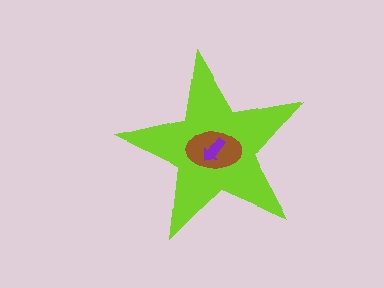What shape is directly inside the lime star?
The brown ellipse.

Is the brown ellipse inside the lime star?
Yes.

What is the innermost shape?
The purple arrow.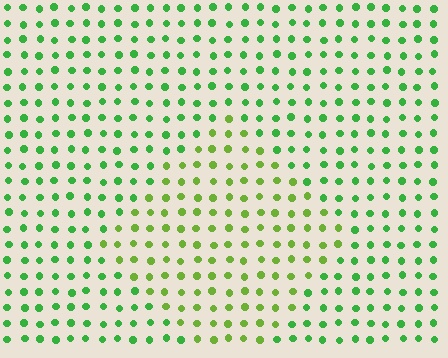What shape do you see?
I see a diamond.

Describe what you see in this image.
The image is filled with small green elements in a uniform arrangement. A diamond-shaped region is visible where the elements are tinted to a slightly different hue, forming a subtle color boundary.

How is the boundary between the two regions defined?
The boundary is defined purely by a slight shift in hue (about 31 degrees). Spacing, size, and orientation are identical on both sides.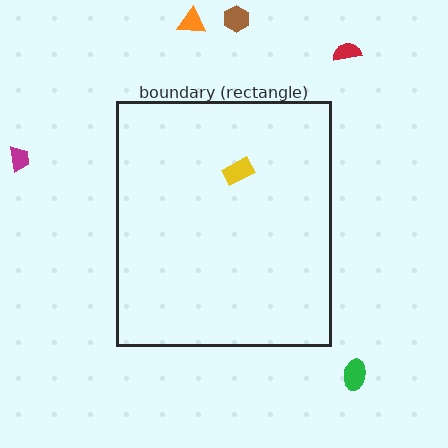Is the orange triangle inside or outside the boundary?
Outside.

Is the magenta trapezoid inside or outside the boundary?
Outside.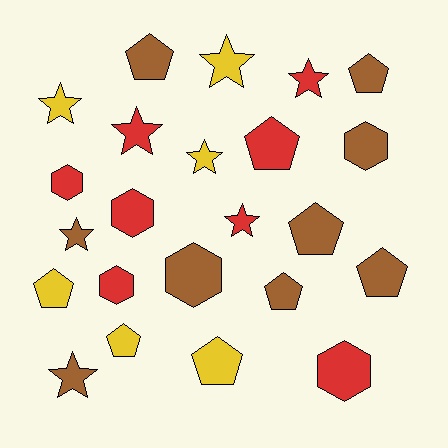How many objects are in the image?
There are 23 objects.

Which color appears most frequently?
Brown, with 9 objects.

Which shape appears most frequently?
Pentagon, with 9 objects.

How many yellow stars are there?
There are 3 yellow stars.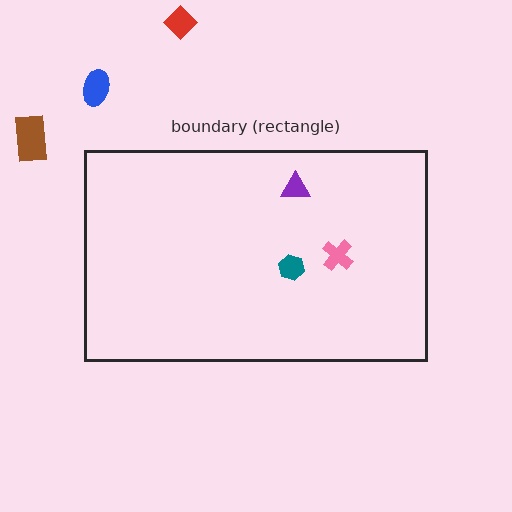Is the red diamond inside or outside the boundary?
Outside.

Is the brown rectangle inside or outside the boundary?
Outside.